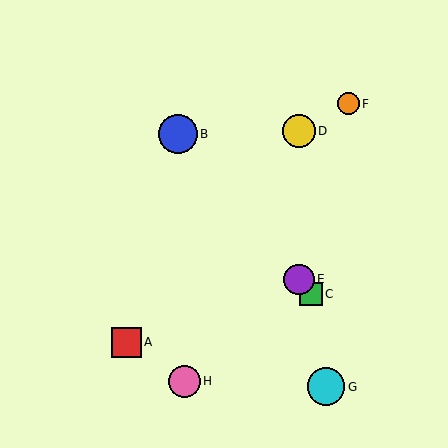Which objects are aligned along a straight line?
Objects B, C, E are aligned along a straight line.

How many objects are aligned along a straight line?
3 objects (B, C, E) are aligned along a straight line.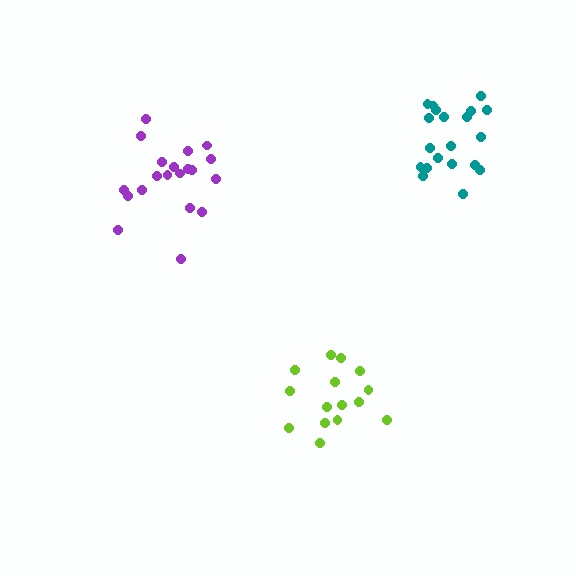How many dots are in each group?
Group 1: 20 dots, Group 2: 15 dots, Group 3: 20 dots (55 total).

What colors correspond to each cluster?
The clusters are colored: purple, lime, teal.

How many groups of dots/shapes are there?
There are 3 groups.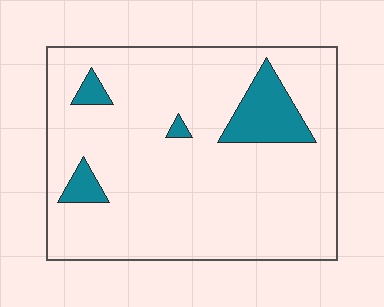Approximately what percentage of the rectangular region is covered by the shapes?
Approximately 10%.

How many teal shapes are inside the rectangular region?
4.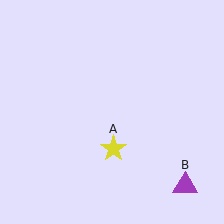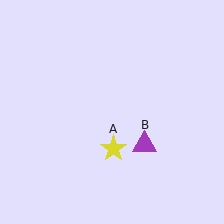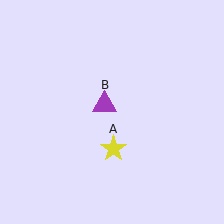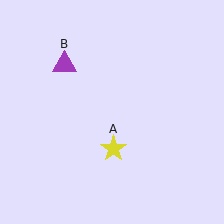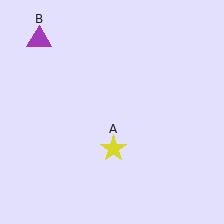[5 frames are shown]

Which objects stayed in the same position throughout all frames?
Yellow star (object A) remained stationary.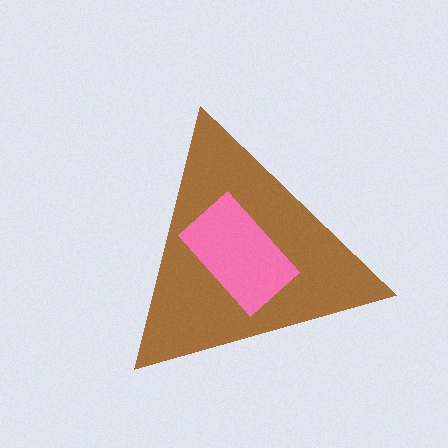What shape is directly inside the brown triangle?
The pink rectangle.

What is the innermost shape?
The pink rectangle.